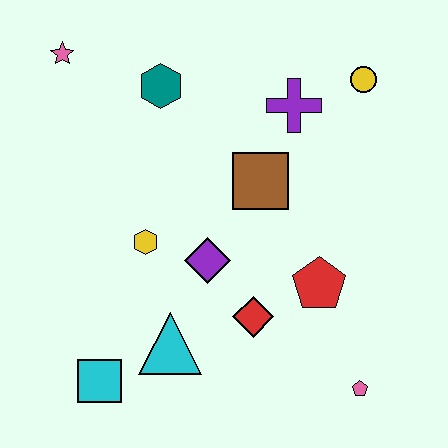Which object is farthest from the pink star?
The pink pentagon is farthest from the pink star.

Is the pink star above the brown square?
Yes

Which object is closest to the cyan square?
The cyan triangle is closest to the cyan square.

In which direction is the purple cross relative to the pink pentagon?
The purple cross is above the pink pentagon.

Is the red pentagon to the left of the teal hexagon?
No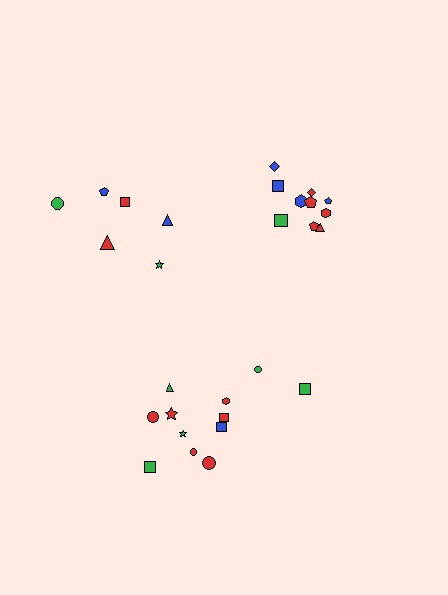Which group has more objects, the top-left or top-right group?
The top-right group.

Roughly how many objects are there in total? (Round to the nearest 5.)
Roughly 30 objects in total.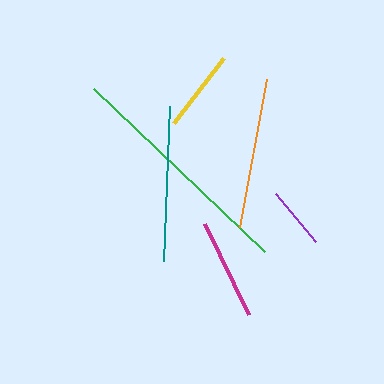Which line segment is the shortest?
The purple line is the shortest at approximately 63 pixels.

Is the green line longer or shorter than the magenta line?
The green line is longer than the magenta line.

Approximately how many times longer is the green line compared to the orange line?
The green line is approximately 1.6 times the length of the orange line.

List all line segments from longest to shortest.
From longest to shortest: green, teal, orange, magenta, yellow, purple.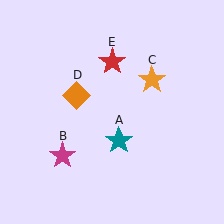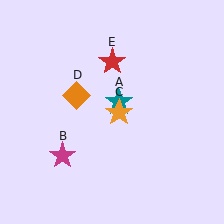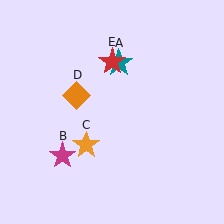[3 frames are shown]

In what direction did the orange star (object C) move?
The orange star (object C) moved down and to the left.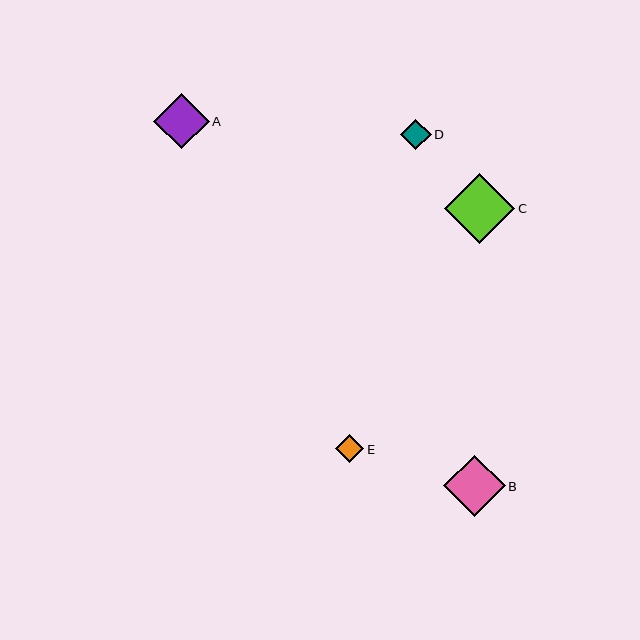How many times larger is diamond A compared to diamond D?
Diamond A is approximately 1.8 times the size of diamond D.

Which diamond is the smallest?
Diamond E is the smallest with a size of approximately 28 pixels.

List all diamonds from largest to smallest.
From largest to smallest: C, B, A, D, E.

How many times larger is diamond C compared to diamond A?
Diamond C is approximately 1.3 times the size of diamond A.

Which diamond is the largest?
Diamond C is the largest with a size of approximately 70 pixels.